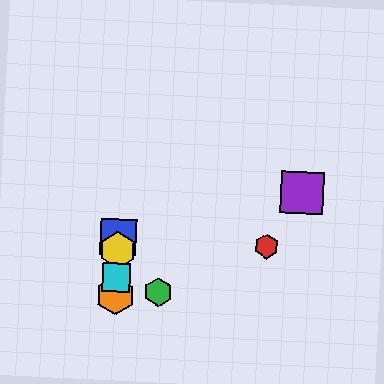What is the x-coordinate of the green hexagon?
The green hexagon is at x≈159.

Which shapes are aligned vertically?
The blue square, the yellow hexagon, the orange hexagon, the cyan square are aligned vertically.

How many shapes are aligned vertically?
4 shapes (the blue square, the yellow hexagon, the orange hexagon, the cyan square) are aligned vertically.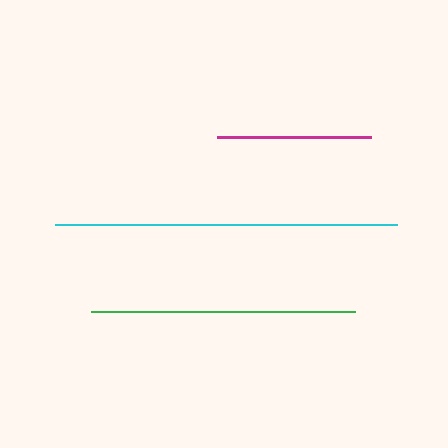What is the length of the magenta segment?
The magenta segment is approximately 154 pixels long.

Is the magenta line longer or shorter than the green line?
The green line is longer than the magenta line.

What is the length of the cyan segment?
The cyan segment is approximately 342 pixels long.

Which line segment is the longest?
The cyan line is the longest at approximately 342 pixels.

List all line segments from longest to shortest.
From longest to shortest: cyan, green, magenta.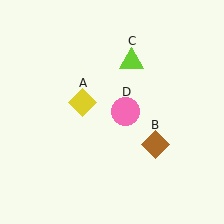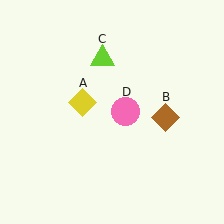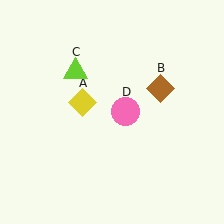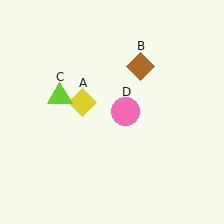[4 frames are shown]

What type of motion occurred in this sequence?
The brown diamond (object B), lime triangle (object C) rotated counterclockwise around the center of the scene.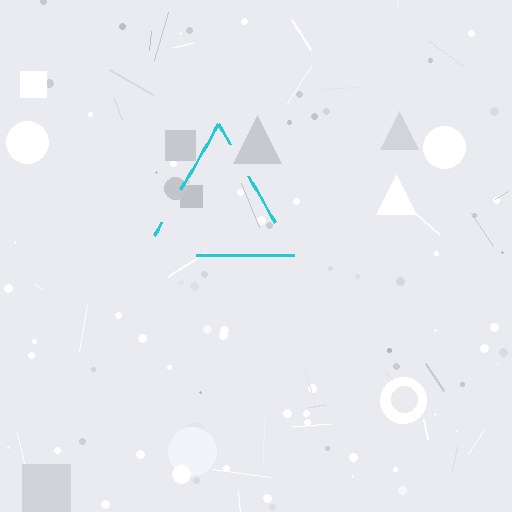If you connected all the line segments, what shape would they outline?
They would outline a triangle.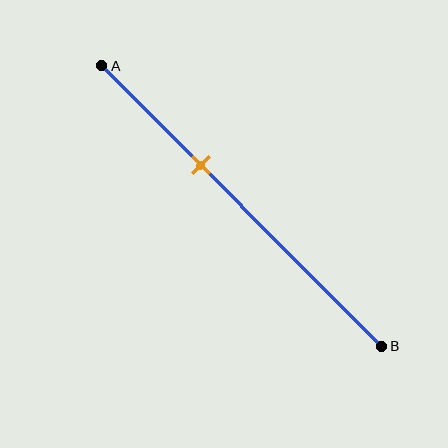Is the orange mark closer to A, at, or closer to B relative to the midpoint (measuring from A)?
The orange mark is closer to point A than the midpoint of segment AB.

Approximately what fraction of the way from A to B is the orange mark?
The orange mark is approximately 35% of the way from A to B.